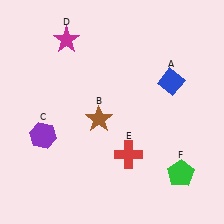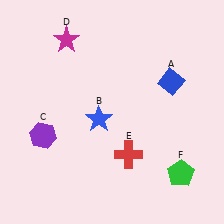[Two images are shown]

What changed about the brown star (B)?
In Image 1, B is brown. In Image 2, it changed to blue.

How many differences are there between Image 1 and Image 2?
There is 1 difference between the two images.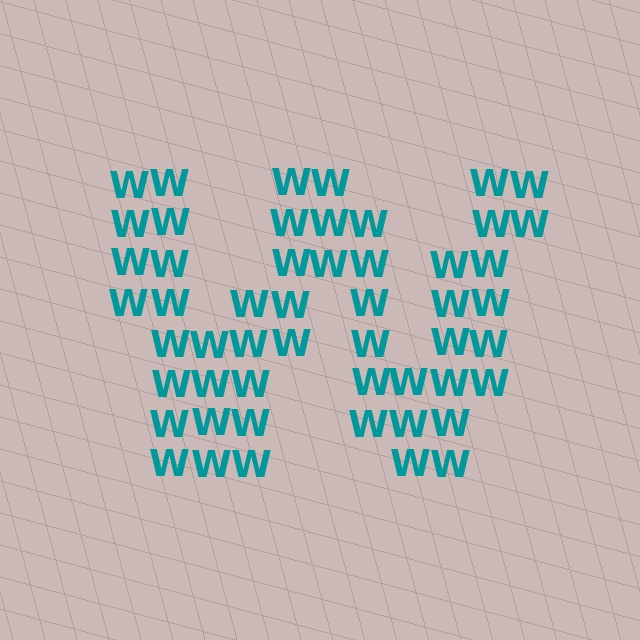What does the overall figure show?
The overall figure shows the letter W.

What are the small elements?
The small elements are letter W's.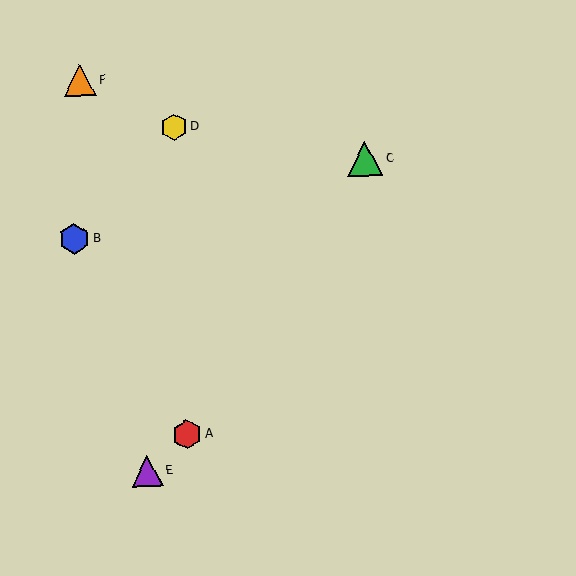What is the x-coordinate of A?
Object A is at x≈187.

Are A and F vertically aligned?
No, A is at x≈187 and F is at x≈79.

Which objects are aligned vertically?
Objects A, D are aligned vertically.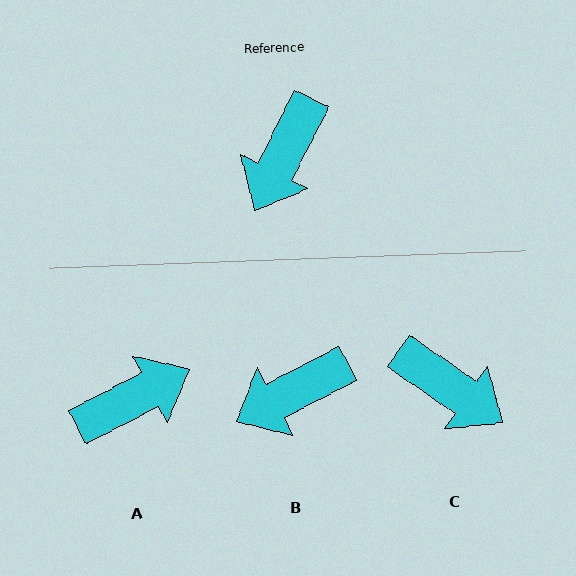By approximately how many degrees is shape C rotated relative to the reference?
Approximately 82 degrees counter-clockwise.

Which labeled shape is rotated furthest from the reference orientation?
A, about 144 degrees away.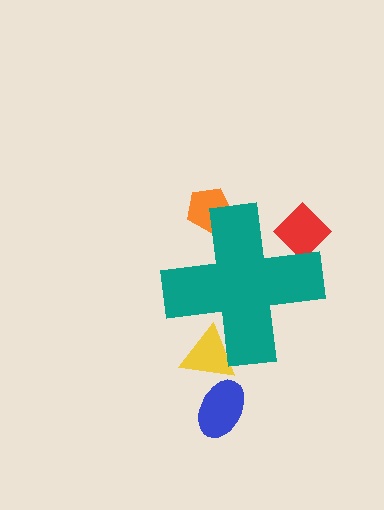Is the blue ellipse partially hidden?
No, the blue ellipse is fully visible.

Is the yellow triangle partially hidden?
Yes, the yellow triangle is partially hidden behind the teal cross.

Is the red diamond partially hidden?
Yes, the red diamond is partially hidden behind the teal cross.